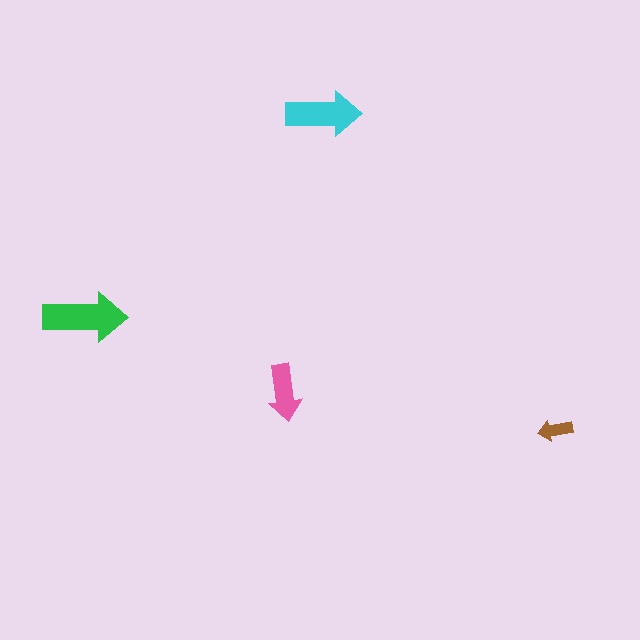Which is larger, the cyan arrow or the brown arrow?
The cyan one.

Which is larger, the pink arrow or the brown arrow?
The pink one.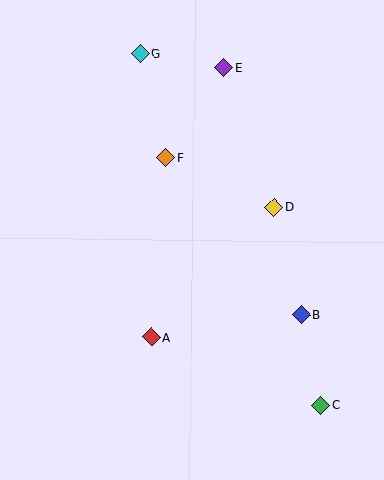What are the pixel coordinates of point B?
Point B is at (301, 315).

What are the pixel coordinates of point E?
Point E is at (224, 67).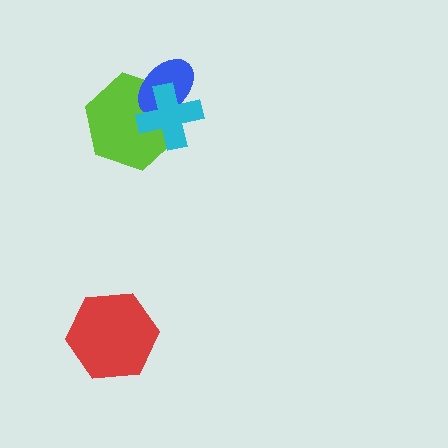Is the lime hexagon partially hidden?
Yes, it is partially covered by another shape.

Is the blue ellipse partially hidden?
Yes, it is partially covered by another shape.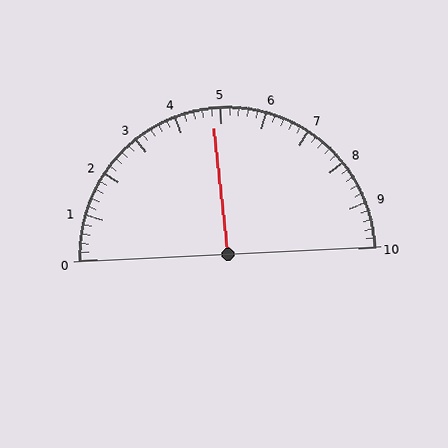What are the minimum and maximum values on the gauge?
The gauge ranges from 0 to 10.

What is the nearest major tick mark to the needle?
The nearest major tick mark is 5.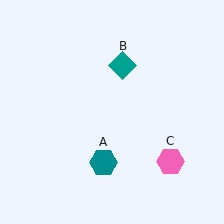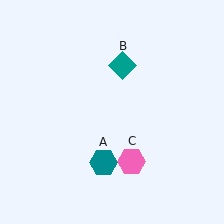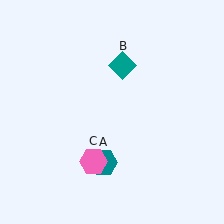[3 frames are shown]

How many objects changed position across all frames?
1 object changed position: pink hexagon (object C).